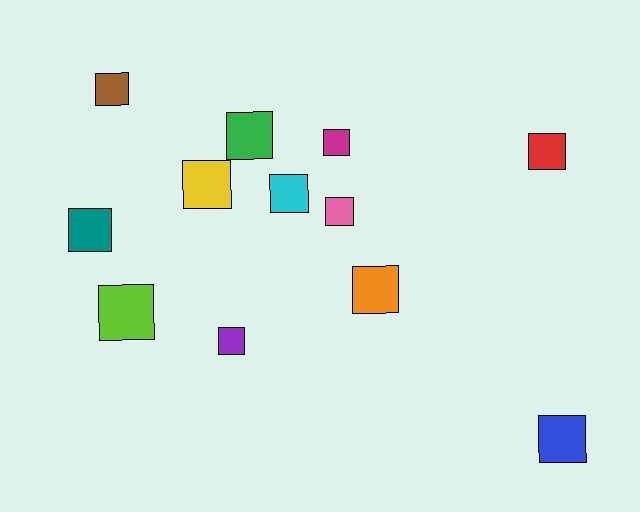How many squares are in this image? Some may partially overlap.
There are 12 squares.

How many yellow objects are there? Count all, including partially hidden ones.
There is 1 yellow object.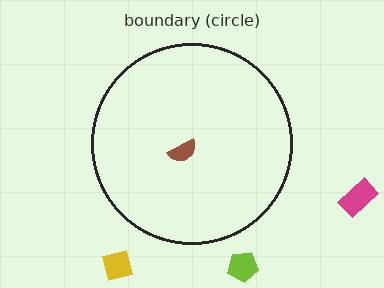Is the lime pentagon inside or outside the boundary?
Outside.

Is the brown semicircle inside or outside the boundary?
Inside.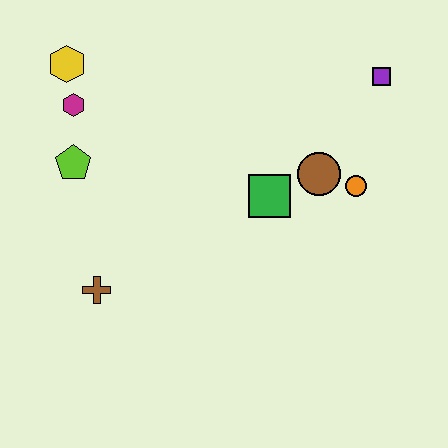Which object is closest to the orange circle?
The brown circle is closest to the orange circle.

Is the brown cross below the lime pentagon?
Yes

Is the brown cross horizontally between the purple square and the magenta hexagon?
Yes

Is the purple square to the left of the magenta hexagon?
No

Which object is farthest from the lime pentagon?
The purple square is farthest from the lime pentagon.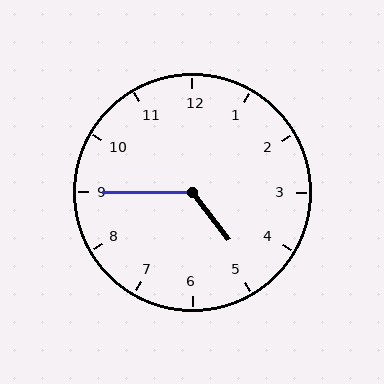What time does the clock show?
4:45.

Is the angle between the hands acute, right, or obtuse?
It is obtuse.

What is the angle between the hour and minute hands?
Approximately 128 degrees.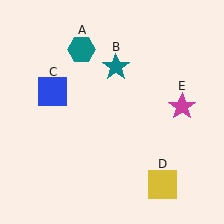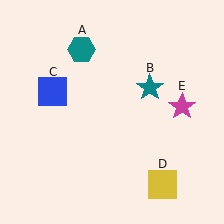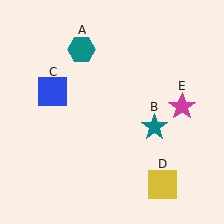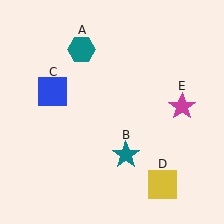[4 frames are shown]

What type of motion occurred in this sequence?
The teal star (object B) rotated clockwise around the center of the scene.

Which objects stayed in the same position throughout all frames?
Teal hexagon (object A) and blue square (object C) and yellow square (object D) and magenta star (object E) remained stationary.